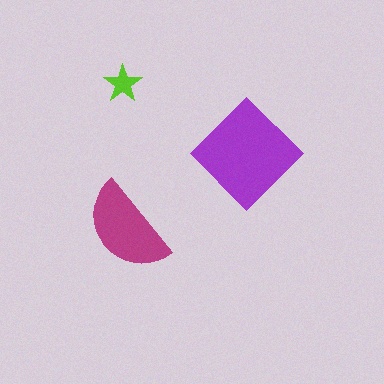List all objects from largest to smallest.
The purple diamond, the magenta semicircle, the lime star.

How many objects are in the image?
There are 3 objects in the image.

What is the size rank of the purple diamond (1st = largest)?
1st.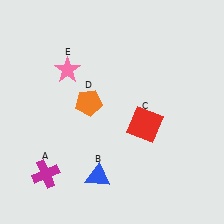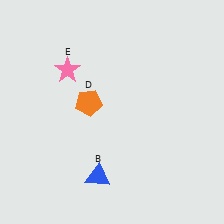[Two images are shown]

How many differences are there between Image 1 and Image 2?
There are 2 differences between the two images.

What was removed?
The red square (C), the magenta cross (A) were removed in Image 2.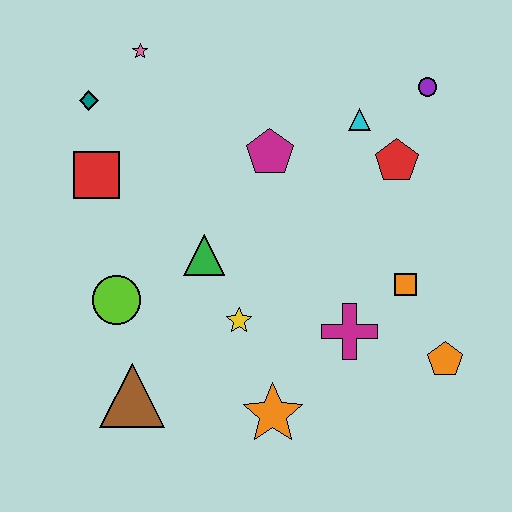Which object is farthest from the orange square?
The teal diamond is farthest from the orange square.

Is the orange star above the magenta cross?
No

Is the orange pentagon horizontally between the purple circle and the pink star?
No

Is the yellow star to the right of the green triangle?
Yes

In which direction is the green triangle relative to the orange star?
The green triangle is above the orange star.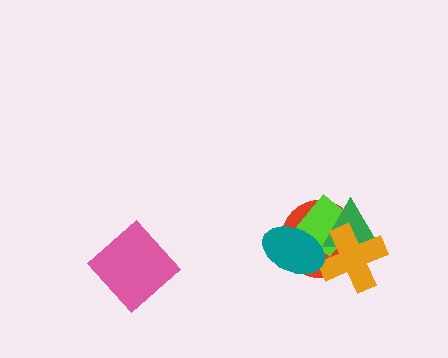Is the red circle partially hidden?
Yes, it is partially covered by another shape.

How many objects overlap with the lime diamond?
4 objects overlap with the lime diamond.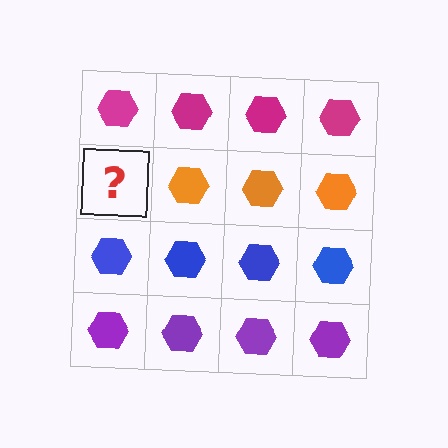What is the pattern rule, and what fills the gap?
The rule is that each row has a consistent color. The gap should be filled with an orange hexagon.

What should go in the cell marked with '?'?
The missing cell should contain an orange hexagon.